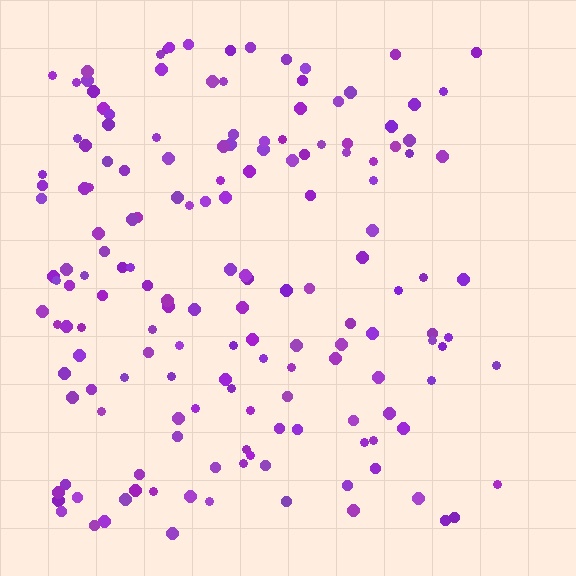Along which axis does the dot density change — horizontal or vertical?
Horizontal.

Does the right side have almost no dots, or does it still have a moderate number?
Still a moderate number, just noticeably fewer than the left.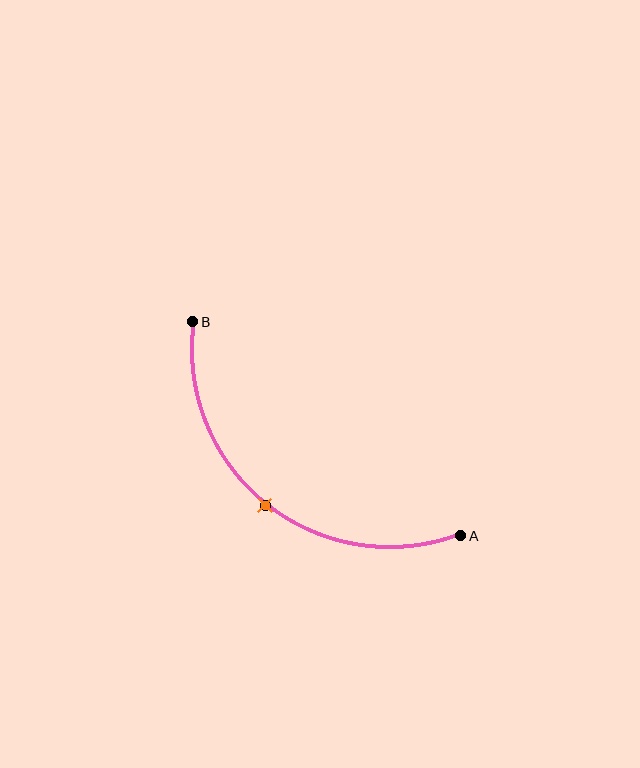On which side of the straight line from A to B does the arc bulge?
The arc bulges below and to the left of the straight line connecting A and B.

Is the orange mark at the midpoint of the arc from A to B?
Yes. The orange mark lies on the arc at equal arc-length from both A and B — it is the arc midpoint.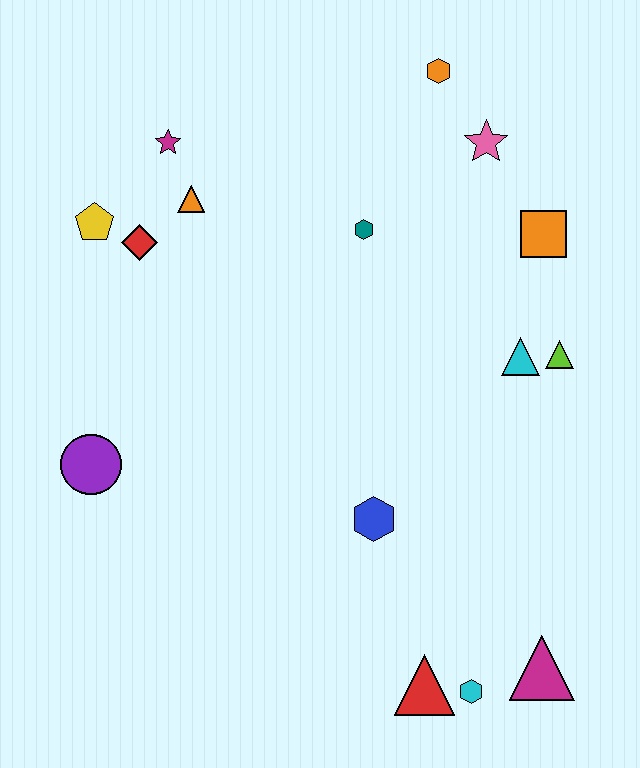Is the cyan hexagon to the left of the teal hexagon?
No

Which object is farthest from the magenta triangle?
The magenta star is farthest from the magenta triangle.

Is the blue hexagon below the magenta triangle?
No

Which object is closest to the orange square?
The pink star is closest to the orange square.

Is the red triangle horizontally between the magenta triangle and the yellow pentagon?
Yes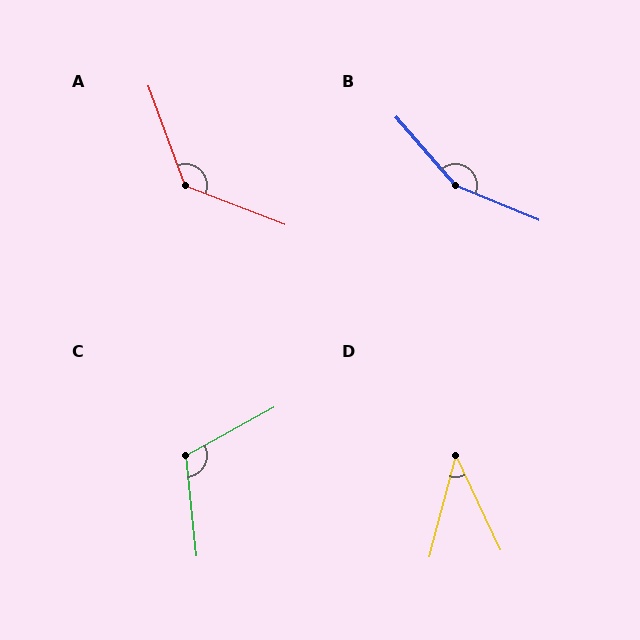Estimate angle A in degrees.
Approximately 131 degrees.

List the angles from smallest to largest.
D (40°), C (112°), A (131°), B (154°).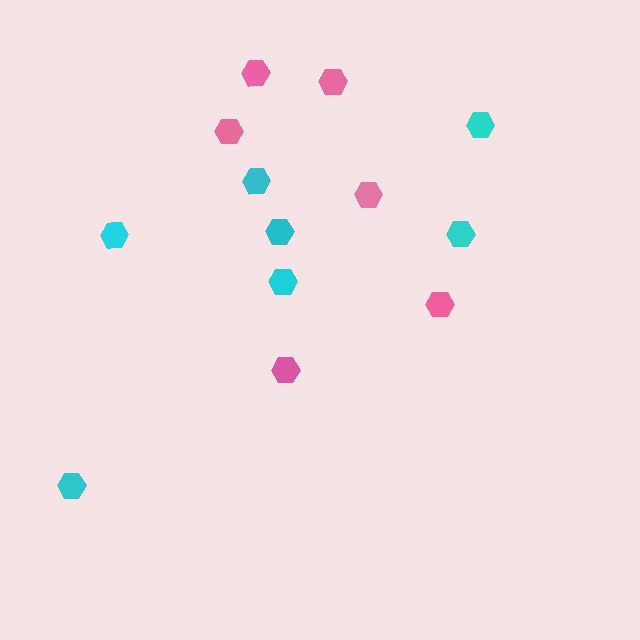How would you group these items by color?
There are 2 groups: one group of cyan hexagons (7) and one group of pink hexagons (6).